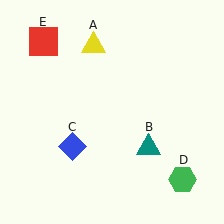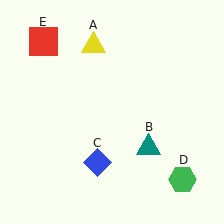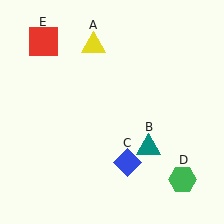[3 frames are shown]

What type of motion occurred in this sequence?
The blue diamond (object C) rotated counterclockwise around the center of the scene.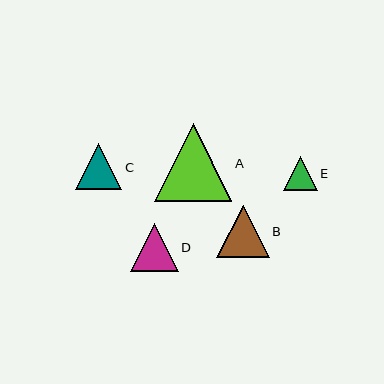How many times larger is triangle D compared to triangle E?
Triangle D is approximately 1.4 times the size of triangle E.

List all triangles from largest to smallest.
From largest to smallest: A, B, D, C, E.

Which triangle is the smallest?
Triangle E is the smallest with a size of approximately 34 pixels.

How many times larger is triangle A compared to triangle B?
Triangle A is approximately 1.5 times the size of triangle B.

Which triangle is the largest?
Triangle A is the largest with a size of approximately 77 pixels.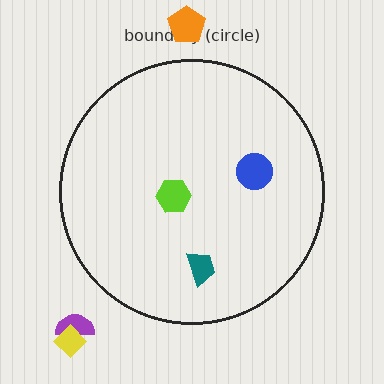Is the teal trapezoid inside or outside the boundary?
Inside.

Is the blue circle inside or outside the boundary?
Inside.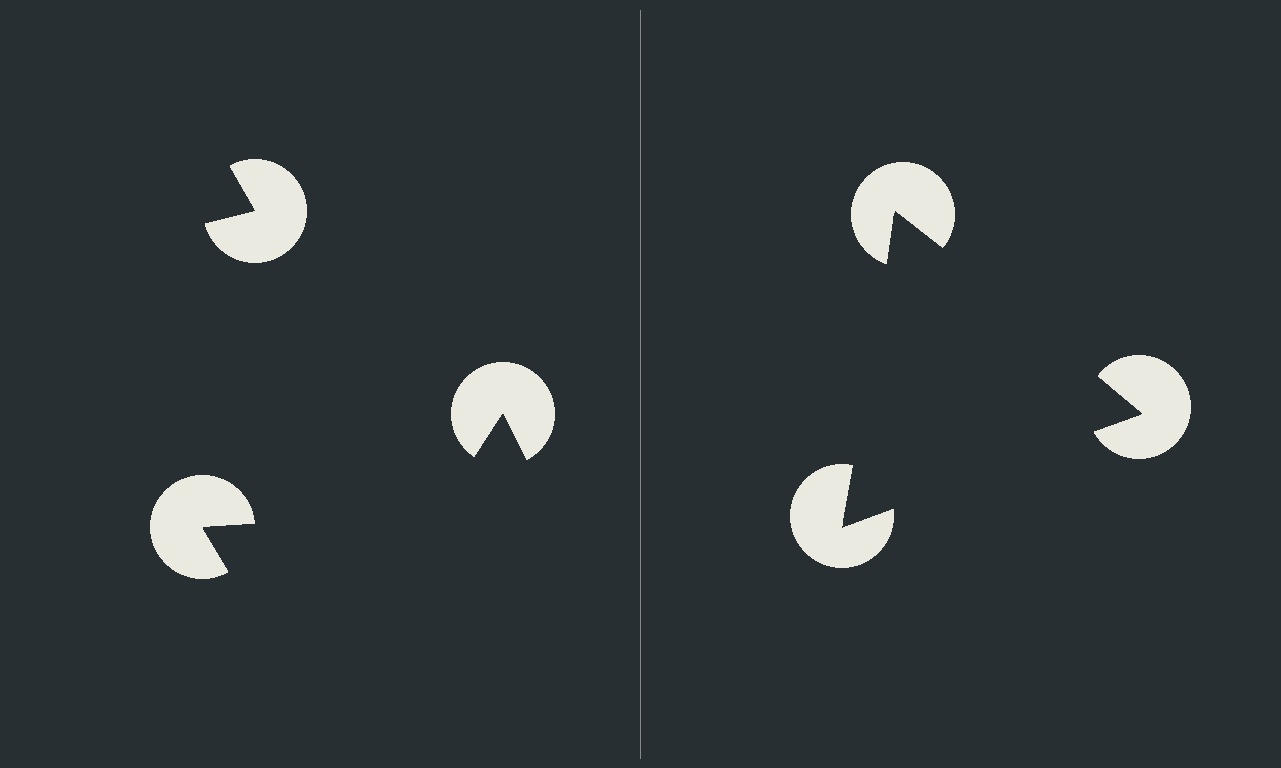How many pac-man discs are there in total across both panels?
6 — 3 on each side.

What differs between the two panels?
The pac-man discs are positioned identically on both sides; only the wedge orientations differ. On the right they align to a triangle; on the left they are misaligned.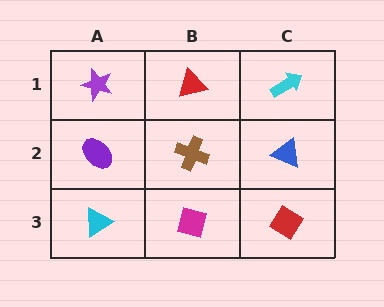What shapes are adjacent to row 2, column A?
A purple star (row 1, column A), a cyan triangle (row 3, column A), a brown cross (row 2, column B).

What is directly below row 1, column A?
A purple ellipse.